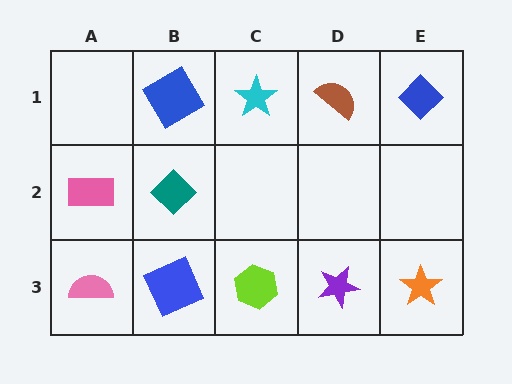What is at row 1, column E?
A blue diamond.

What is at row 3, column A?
A pink semicircle.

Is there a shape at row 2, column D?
No, that cell is empty.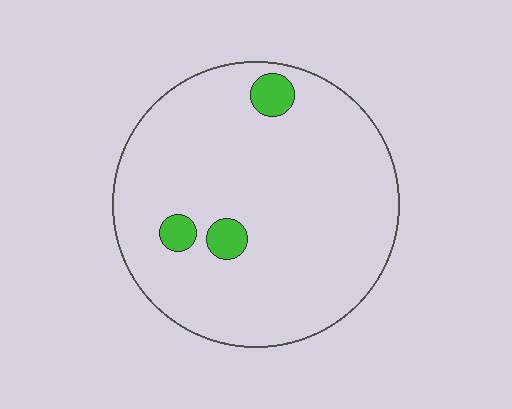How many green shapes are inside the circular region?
3.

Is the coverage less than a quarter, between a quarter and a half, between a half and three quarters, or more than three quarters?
Less than a quarter.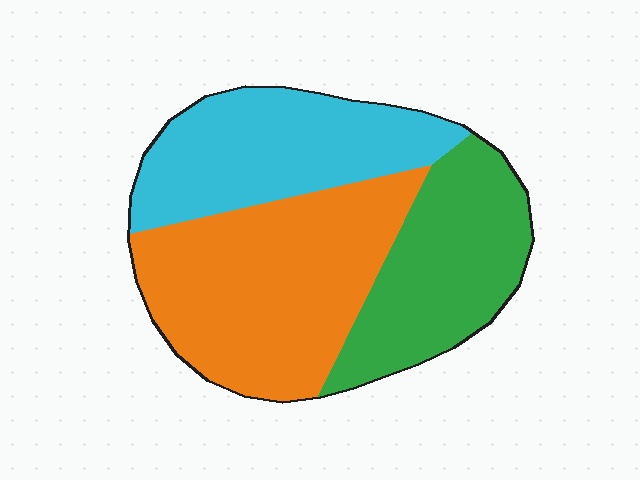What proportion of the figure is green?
Green covers 28% of the figure.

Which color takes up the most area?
Orange, at roughly 40%.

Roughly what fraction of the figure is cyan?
Cyan covers about 30% of the figure.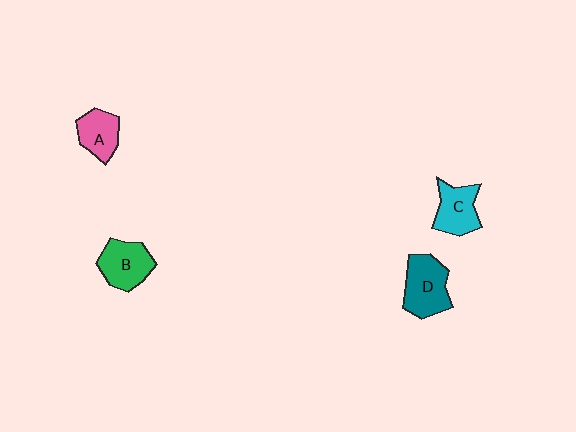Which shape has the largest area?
Shape D (teal).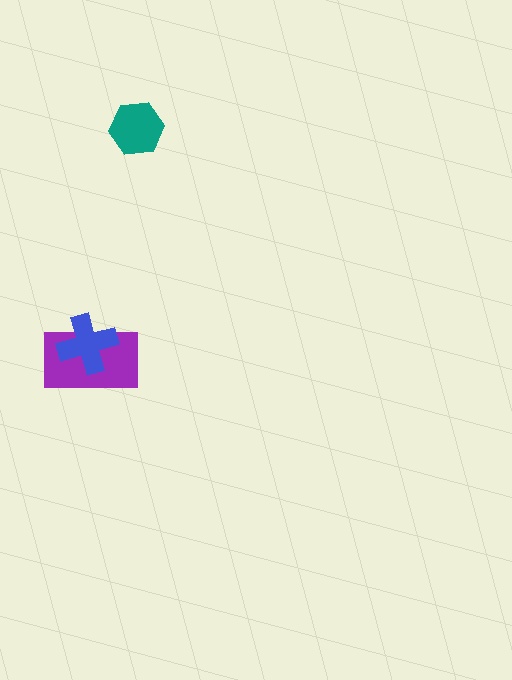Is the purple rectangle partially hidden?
Yes, it is partially covered by another shape.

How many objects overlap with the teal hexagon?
0 objects overlap with the teal hexagon.